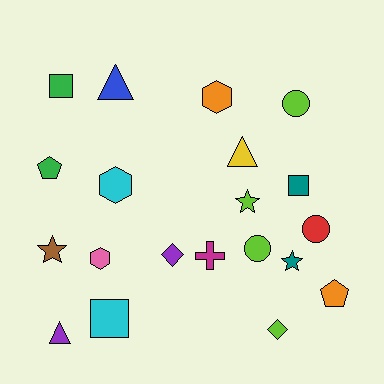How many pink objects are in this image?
There is 1 pink object.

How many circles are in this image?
There are 3 circles.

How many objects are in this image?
There are 20 objects.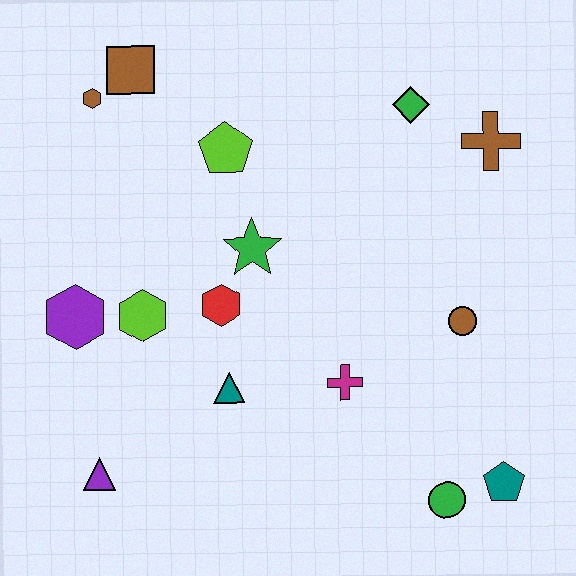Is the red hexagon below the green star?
Yes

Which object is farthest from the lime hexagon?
The teal pentagon is farthest from the lime hexagon.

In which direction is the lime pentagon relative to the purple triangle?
The lime pentagon is above the purple triangle.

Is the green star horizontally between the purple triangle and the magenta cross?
Yes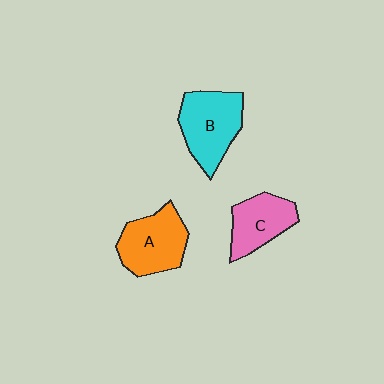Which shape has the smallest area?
Shape C (pink).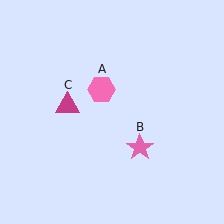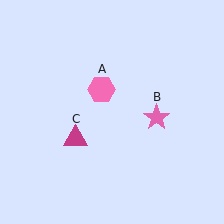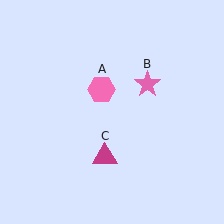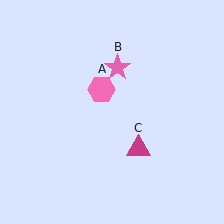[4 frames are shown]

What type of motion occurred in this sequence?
The pink star (object B), magenta triangle (object C) rotated counterclockwise around the center of the scene.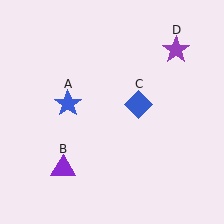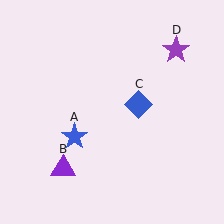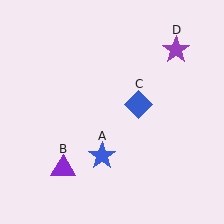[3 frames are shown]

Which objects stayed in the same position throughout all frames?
Purple triangle (object B) and blue diamond (object C) and purple star (object D) remained stationary.